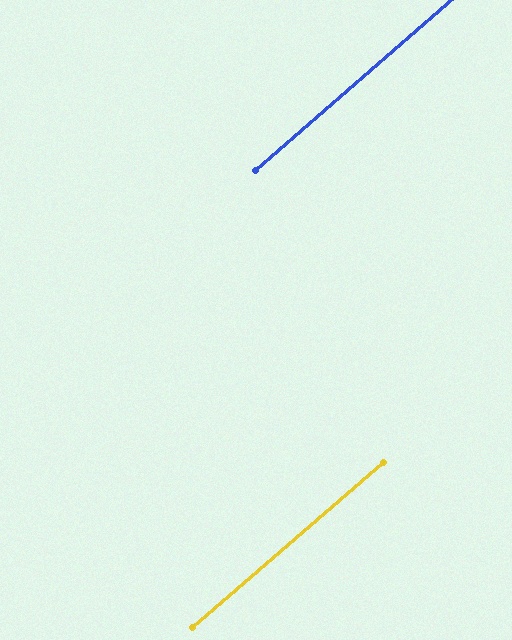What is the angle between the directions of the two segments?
Approximately 0 degrees.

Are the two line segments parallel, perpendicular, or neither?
Parallel — their directions differ by only 0.2°.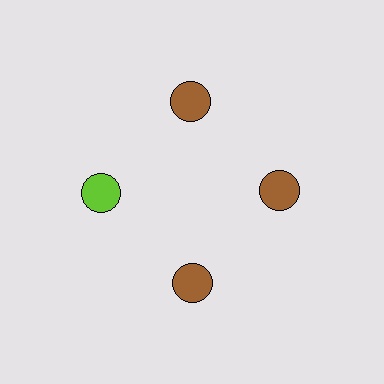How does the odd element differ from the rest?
It has a different color: lime instead of brown.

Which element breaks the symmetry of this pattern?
The lime circle at roughly the 9 o'clock position breaks the symmetry. All other shapes are brown circles.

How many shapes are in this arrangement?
There are 4 shapes arranged in a ring pattern.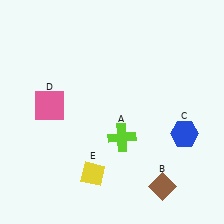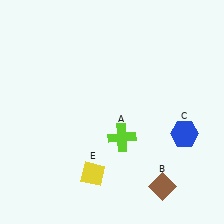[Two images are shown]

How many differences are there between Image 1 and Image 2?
There is 1 difference between the two images.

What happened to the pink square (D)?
The pink square (D) was removed in Image 2. It was in the top-left area of Image 1.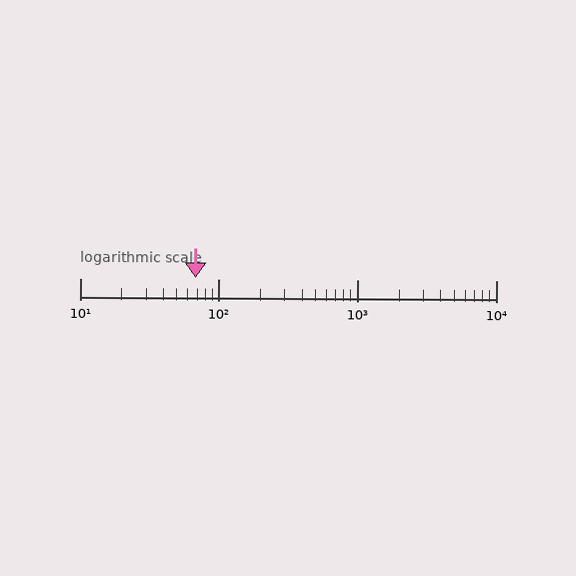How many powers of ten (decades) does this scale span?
The scale spans 3 decades, from 10 to 10000.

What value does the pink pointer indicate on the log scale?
The pointer indicates approximately 68.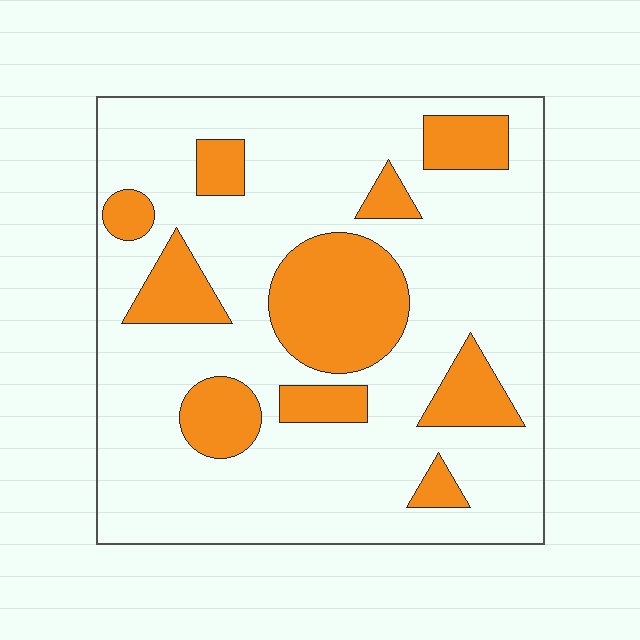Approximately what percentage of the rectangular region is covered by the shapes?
Approximately 25%.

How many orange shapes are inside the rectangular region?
10.